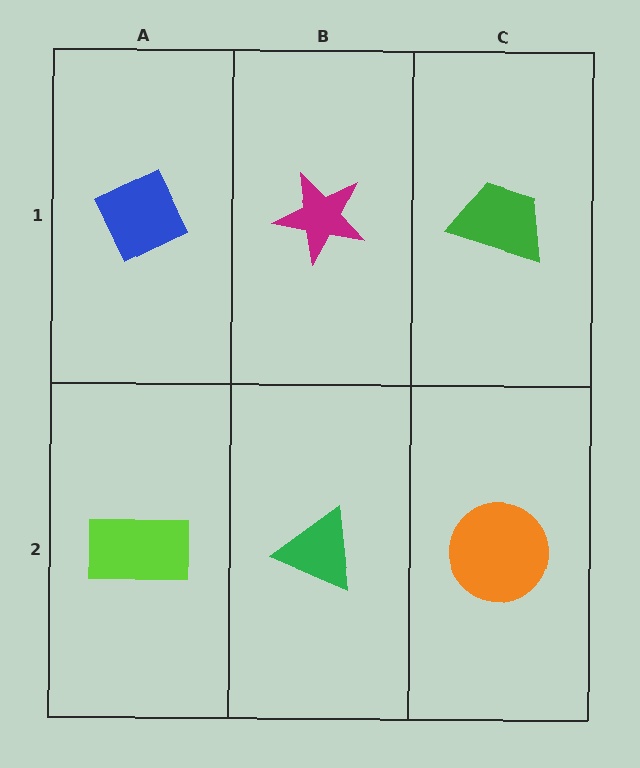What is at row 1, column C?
A green trapezoid.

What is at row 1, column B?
A magenta star.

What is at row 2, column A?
A lime rectangle.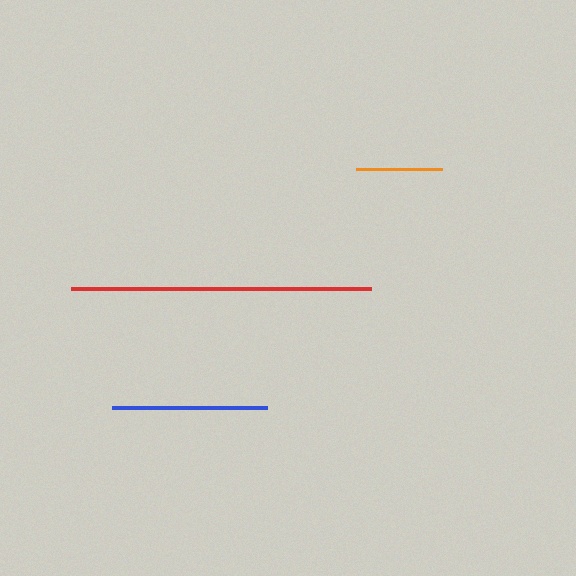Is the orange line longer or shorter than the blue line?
The blue line is longer than the orange line.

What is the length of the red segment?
The red segment is approximately 301 pixels long.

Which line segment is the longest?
The red line is the longest at approximately 301 pixels.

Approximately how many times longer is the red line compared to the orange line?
The red line is approximately 3.5 times the length of the orange line.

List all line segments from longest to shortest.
From longest to shortest: red, blue, orange.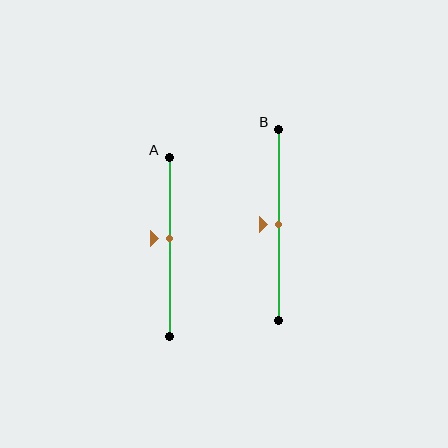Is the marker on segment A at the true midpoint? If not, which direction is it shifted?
No, the marker on segment A is shifted upward by about 5% of the segment length.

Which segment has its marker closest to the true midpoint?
Segment B has its marker closest to the true midpoint.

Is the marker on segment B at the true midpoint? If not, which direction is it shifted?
Yes, the marker on segment B is at the true midpoint.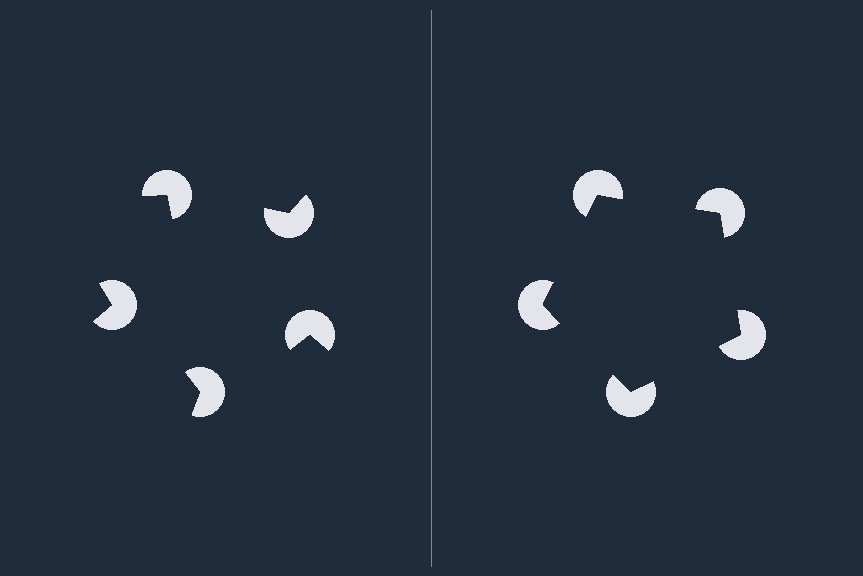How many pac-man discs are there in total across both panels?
10 — 5 on each side.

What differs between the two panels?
The pac-man discs are positioned identically on both sides; only the wedge orientations differ. On the right they align to a pentagon; on the left they are misaligned.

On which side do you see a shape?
An illusory pentagon appears on the right side. On the left side the wedge cuts are rotated, so no coherent shape forms.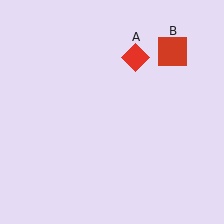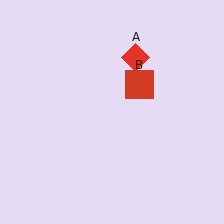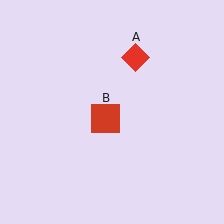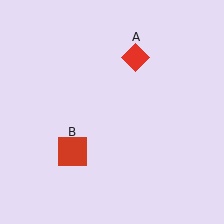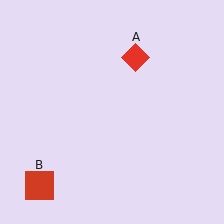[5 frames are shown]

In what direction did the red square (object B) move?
The red square (object B) moved down and to the left.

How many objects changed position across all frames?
1 object changed position: red square (object B).